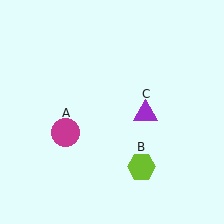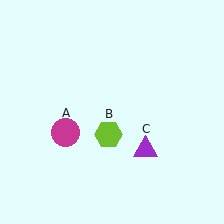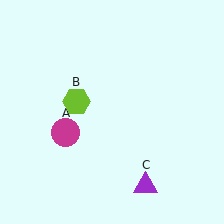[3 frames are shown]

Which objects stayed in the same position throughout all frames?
Magenta circle (object A) remained stationary.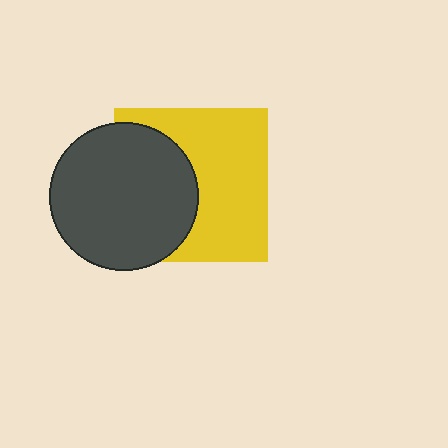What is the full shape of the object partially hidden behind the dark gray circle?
The partially hidden object is a yellow square.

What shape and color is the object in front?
The object in front is a dark gray circle.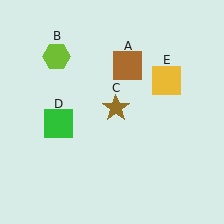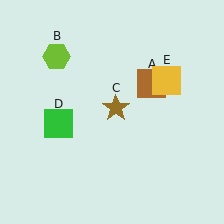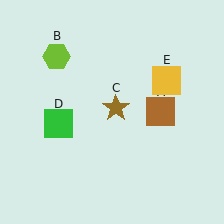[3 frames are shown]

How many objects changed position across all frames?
1 object changed position: brown square (object A).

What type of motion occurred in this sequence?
The brown square (object A) rotated clockwise around the center of the scene.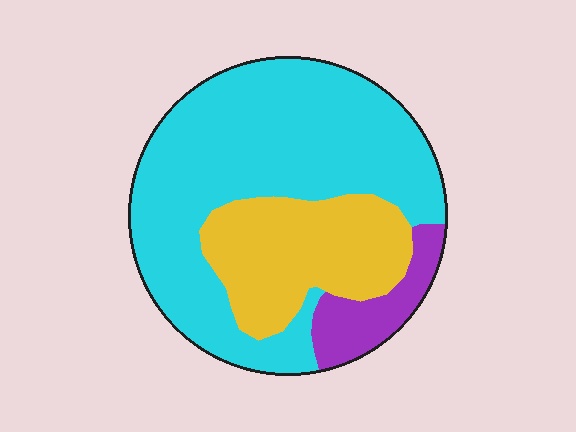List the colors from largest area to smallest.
From largest to smallest: cyan, yellow, purple.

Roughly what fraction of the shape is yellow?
Yellow takes up about one quarter (1/4) of the shape.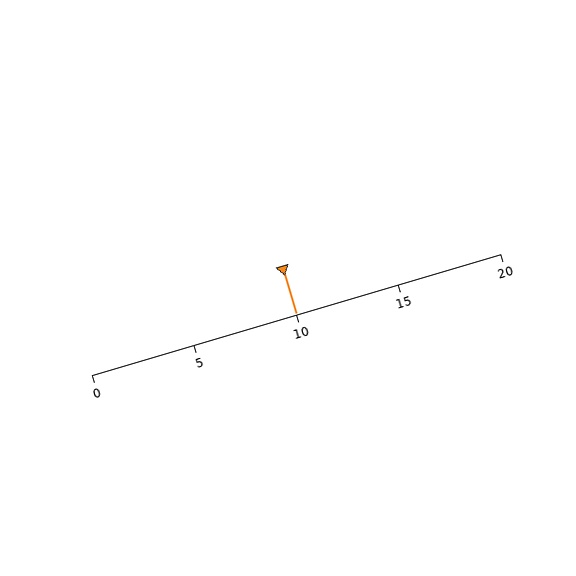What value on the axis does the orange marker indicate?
The marker indicates approximately 10.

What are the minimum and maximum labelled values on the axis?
The axis runs from 0 to 20.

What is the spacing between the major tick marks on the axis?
The major ticks are spaced 5 apart.